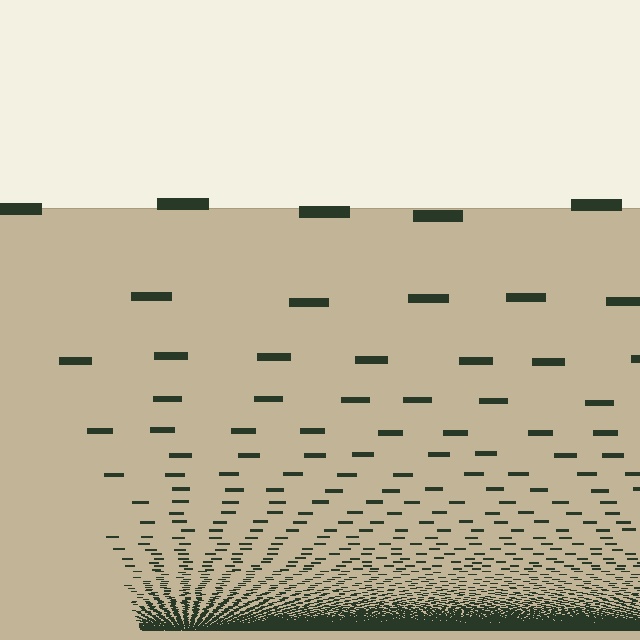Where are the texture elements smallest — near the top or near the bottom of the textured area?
Near the bottom.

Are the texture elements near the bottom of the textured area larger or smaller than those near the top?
Smaller. The gradient is inverted — elements near the bottom are smaller and denser.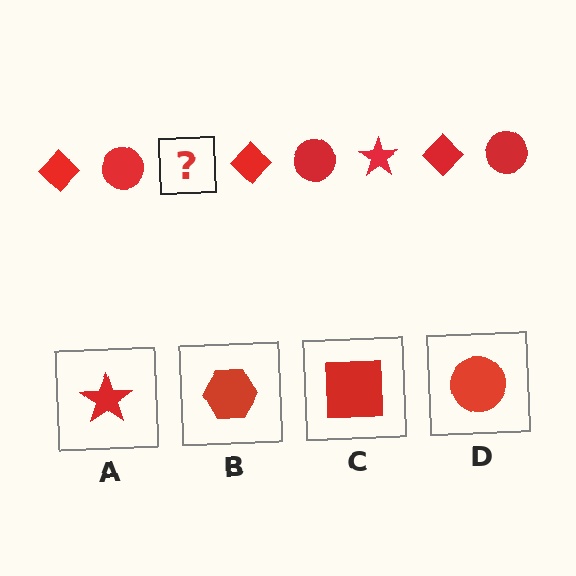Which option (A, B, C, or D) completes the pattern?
A.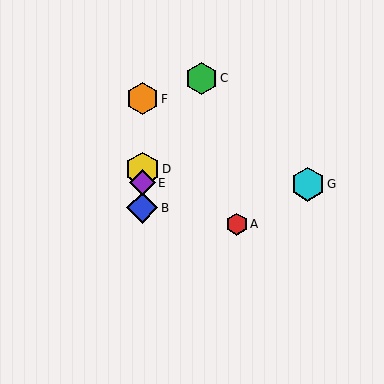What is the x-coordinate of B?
Object B is at x≈142.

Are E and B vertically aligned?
Yes, both are at x≈142.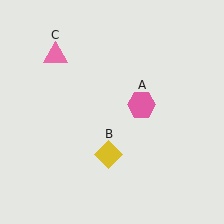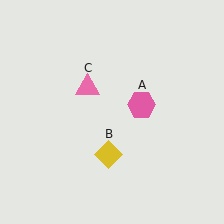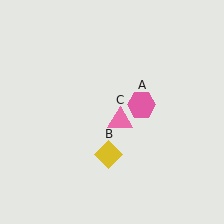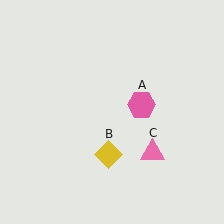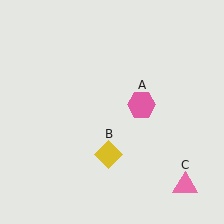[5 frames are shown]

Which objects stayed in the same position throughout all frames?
Pink hexagon (object A) and yellow diamond (object B) remained stationary.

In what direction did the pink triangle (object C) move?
The pink triangle (object C) moved down and to the right.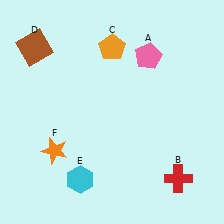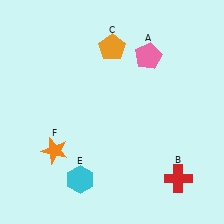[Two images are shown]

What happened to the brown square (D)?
The brown square (D) was removed in Image 2. It was in the top-left area of Image 1.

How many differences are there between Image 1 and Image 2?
There is 1 difference between the two images.